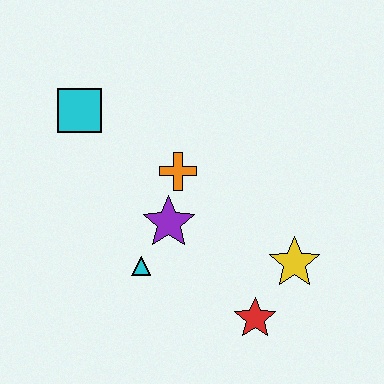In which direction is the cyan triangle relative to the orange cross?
The cyan triangle is below the orange cross.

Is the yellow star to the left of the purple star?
No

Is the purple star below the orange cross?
Yes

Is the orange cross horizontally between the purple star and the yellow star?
Yes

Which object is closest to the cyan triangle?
The purple star is closest to the cyan triangle.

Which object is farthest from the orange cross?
The red star is farthest from the orange cross.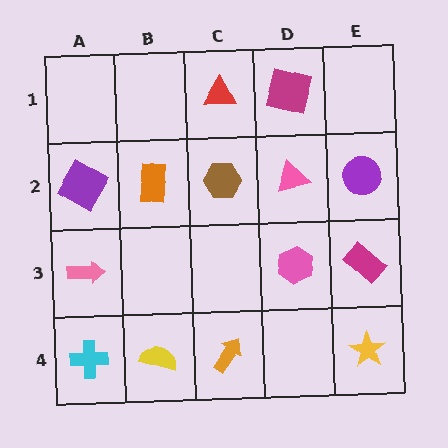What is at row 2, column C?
A brown hexagon.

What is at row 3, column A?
A pink arrow.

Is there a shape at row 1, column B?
No, that cell is empty.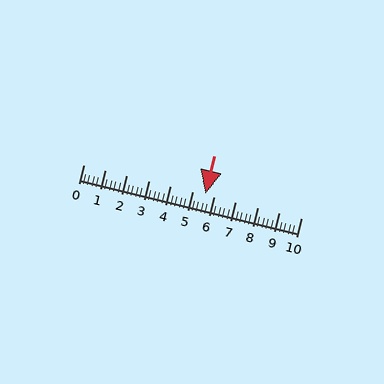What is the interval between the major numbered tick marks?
The major tick marks are spaced 1 units apart.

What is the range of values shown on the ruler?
The ruler shows values from 0 to 10.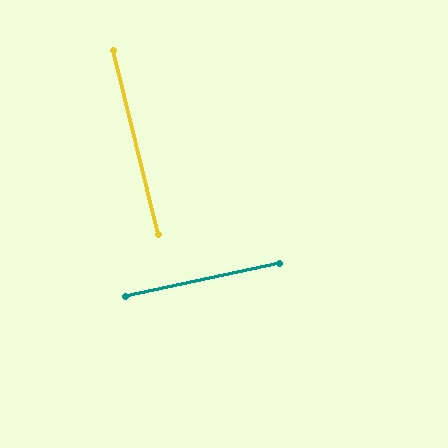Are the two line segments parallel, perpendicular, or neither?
Perpendicular — they meet at approximately 88°.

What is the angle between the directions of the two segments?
Approximately 88 degrees.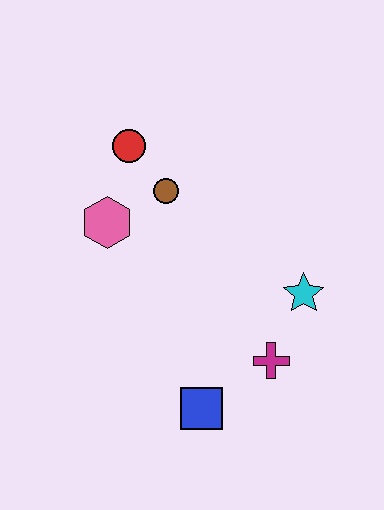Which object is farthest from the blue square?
The red circle is farthest from the blue square.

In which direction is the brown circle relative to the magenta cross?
The brown circle is above the magenta cross.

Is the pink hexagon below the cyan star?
No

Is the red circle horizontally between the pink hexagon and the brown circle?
Yes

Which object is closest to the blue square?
The magenta cross is closest to the blue square.